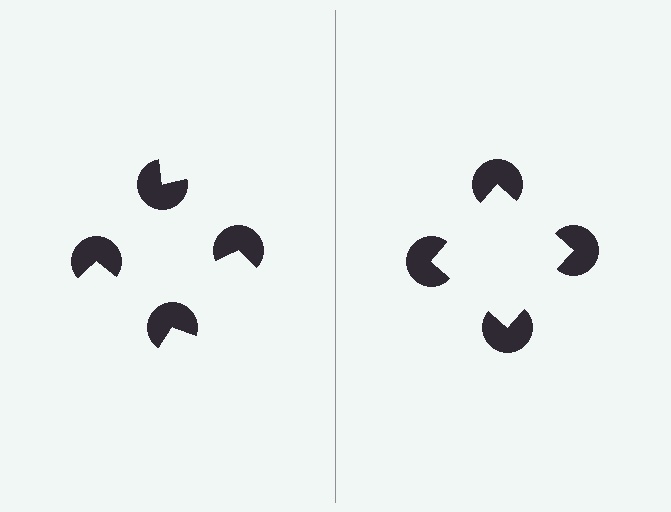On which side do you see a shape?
An illusory square appears on the right side. On the left side the wedge cuts are rotated, so no coherent shape forms.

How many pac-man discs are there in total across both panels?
8 — 4 on each side.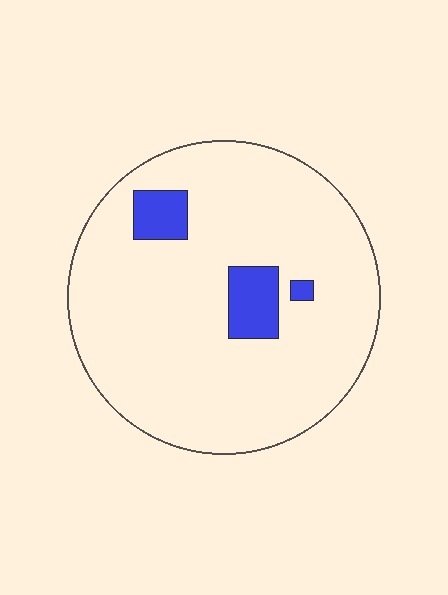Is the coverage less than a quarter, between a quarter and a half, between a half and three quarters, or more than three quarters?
Less than a quarter.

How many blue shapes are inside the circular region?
3.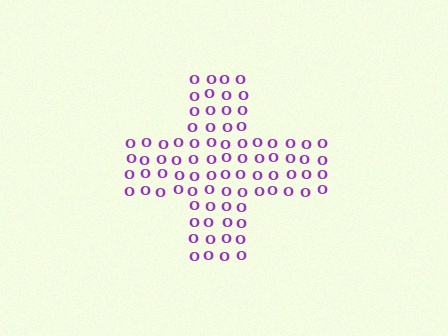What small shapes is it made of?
It is made of small letter O's.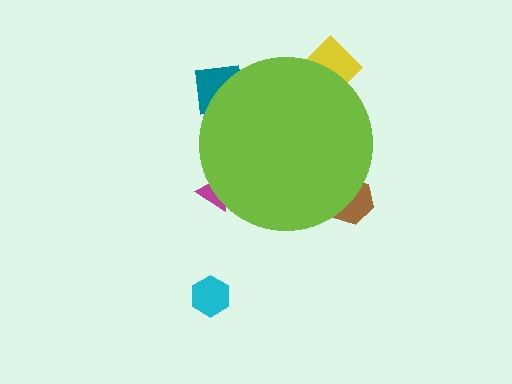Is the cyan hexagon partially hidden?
No, the cyan hexagon is fully visible.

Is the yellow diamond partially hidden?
Yes, the yellow diamond is partially hidden behind the lime circle.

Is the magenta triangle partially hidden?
Yes, the magenta triangle is partially hidden behind the lime circle.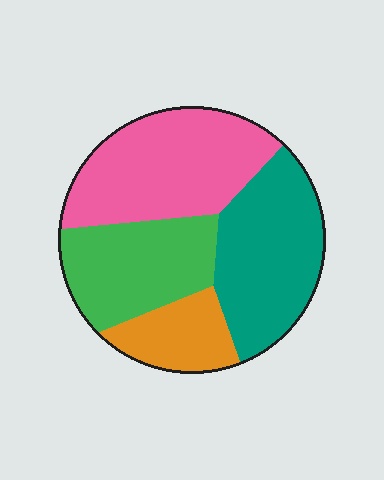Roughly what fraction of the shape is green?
Green covers 24% of the shape.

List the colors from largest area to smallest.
From largest to smallest: pink, teal, green, orange.